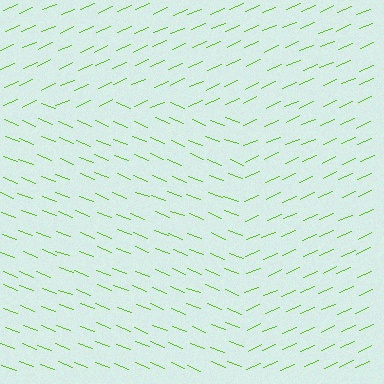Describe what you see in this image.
The image is filled with small lime line segments. A rectangle region in the image has lines oriented differently from the surrounding lines, creating a visible texture boundary.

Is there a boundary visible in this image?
Yes, there is a texture boundary formed by a change in line orientation.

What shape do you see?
I see a rectangle.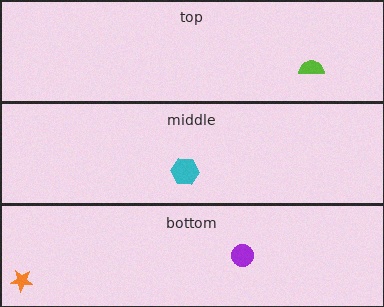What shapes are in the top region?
The lime semicircle.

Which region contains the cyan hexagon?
The middle region.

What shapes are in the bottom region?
The purple circle, the orange star.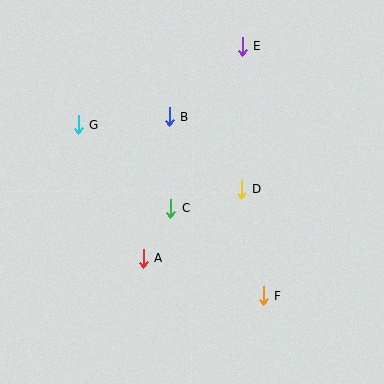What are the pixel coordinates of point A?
Point A is at (143, 258).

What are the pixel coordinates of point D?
Point D is at (241, 190).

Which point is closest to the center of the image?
Point C at (171, 208) is closest to the center.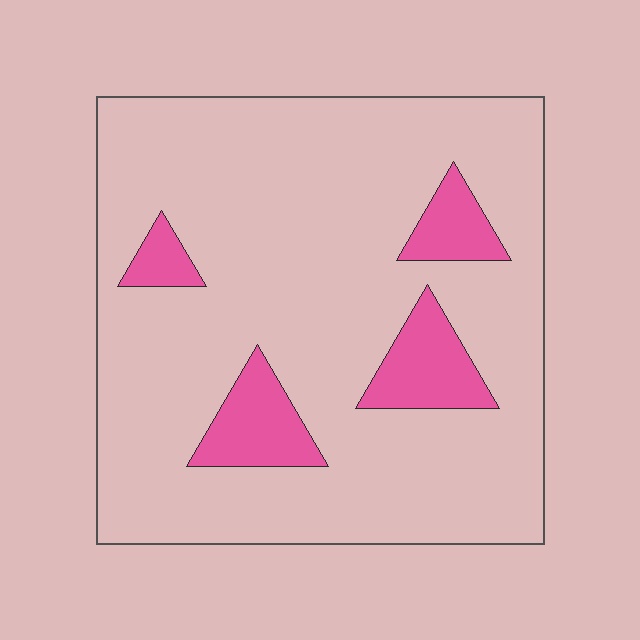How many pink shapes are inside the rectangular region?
4.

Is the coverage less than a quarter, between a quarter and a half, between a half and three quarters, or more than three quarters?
Less than a quarter.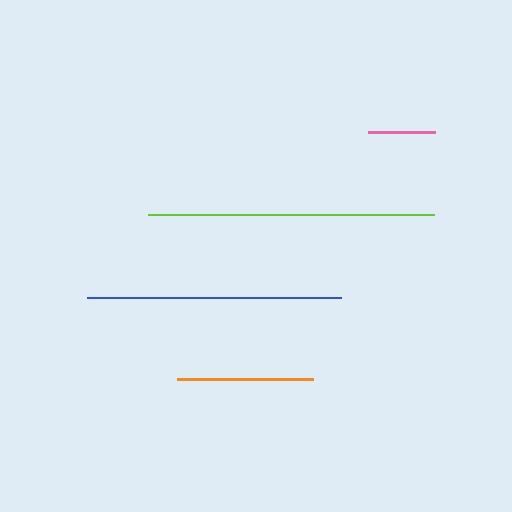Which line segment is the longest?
The lime line is the longest at approximately 286 pixels.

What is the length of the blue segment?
The blue segment is approximately 254 pixels long.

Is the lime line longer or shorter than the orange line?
The lime line is longer than the orange line.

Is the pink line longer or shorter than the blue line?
The blue line is longer than the pink line.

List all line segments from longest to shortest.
From longest to shortest: lime, blue, orange, pink.